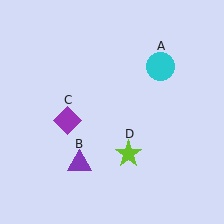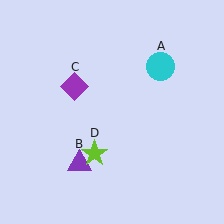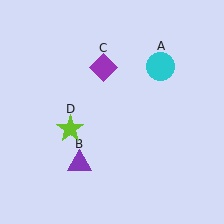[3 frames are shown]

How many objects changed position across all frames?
2 objects changed position: purple diamond (object C), lime star (object D).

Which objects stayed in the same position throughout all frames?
Cyan circle (object A) and purple triangle (object B) remained stationary.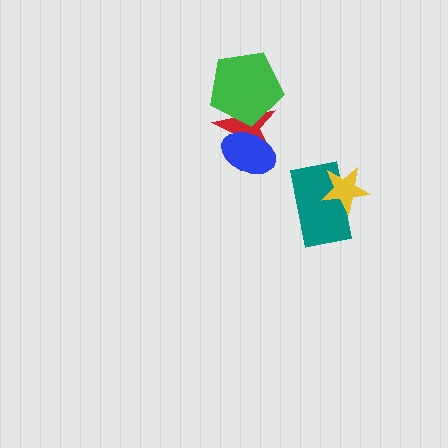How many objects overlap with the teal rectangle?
1 object overlaps with the teal rectangle.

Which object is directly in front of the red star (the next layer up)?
The green pentagon is directly in front of the red star.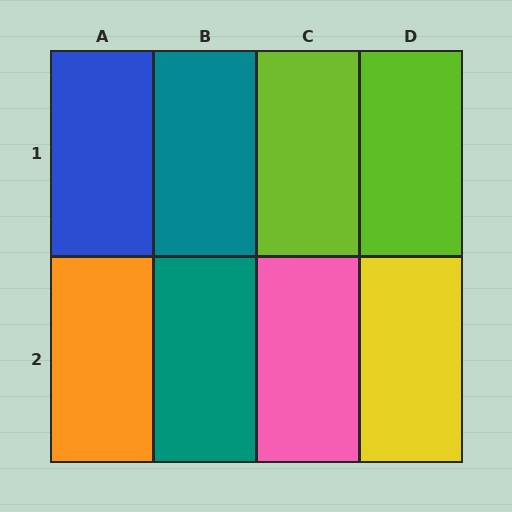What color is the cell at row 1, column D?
Lime.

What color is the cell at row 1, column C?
Lime.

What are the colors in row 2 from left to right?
Orange, teal, pink, yellow.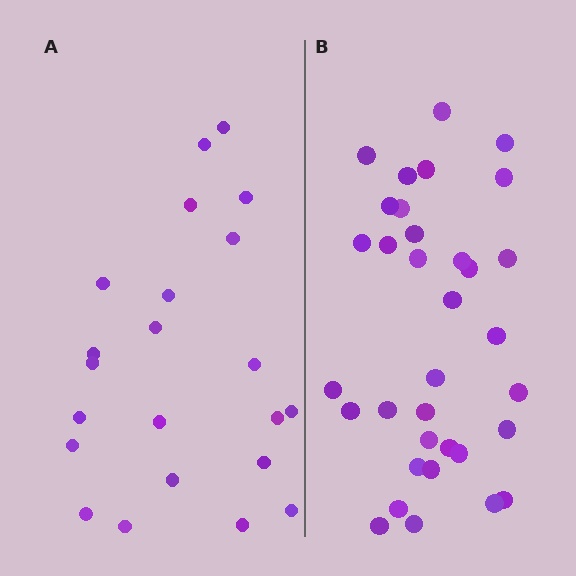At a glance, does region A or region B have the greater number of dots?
Region B (the right region) has more dots.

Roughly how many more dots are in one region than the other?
Region B has roughly 12 or so more dots than region A.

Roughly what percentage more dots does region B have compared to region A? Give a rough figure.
About 55% more.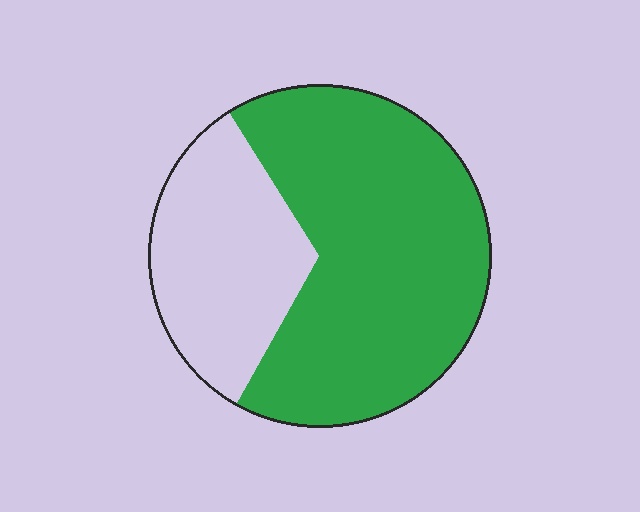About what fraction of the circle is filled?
About two thirds (2/3).